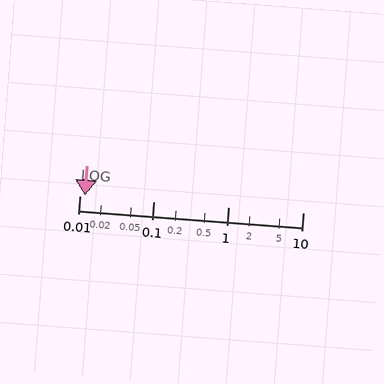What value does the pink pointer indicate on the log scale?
The pointer indicates approximately 0.012.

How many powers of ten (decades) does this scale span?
The scale spans 3 decades, from 0.01 to 10.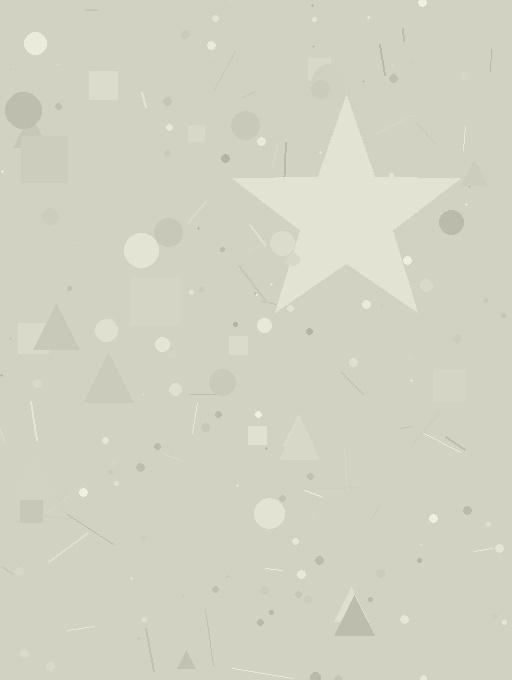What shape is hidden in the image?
A star is hidden in the image.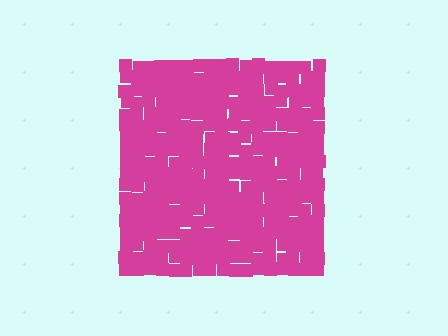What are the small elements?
The small elements are squares.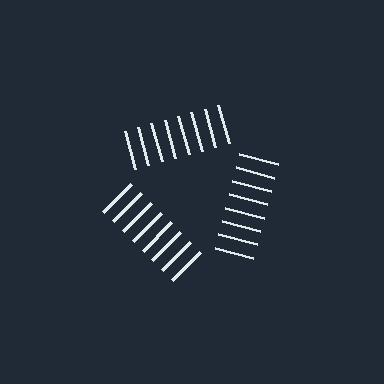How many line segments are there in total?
24 — 8 along each of the 3 edges.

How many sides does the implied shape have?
3 sides — the line-ends trace a triangle.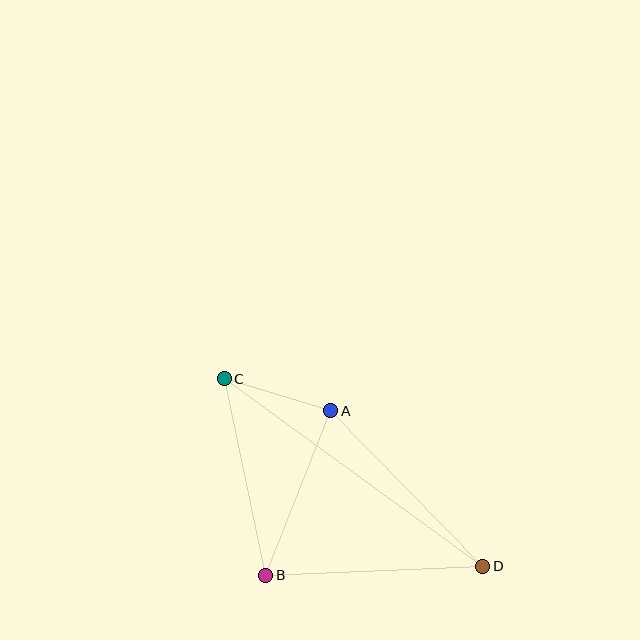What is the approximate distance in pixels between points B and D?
The distance between B and D is approximately 217 pixels.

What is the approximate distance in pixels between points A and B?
The distance between A and B is approximately 177 pixels.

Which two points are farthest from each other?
Points C and D are farthest from each other.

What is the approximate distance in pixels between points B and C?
The distance between B and C is approximately 201 pixels.